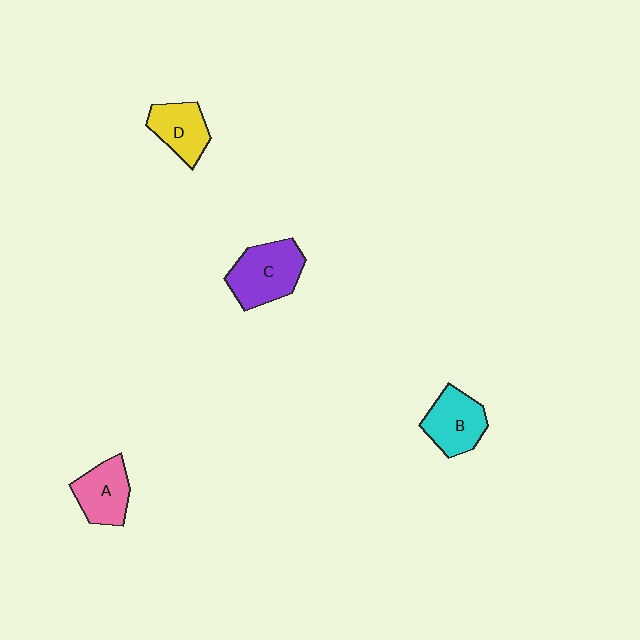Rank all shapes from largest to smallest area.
From largest to smallest: C (purple), B (cyan), A (pink), D (yellow).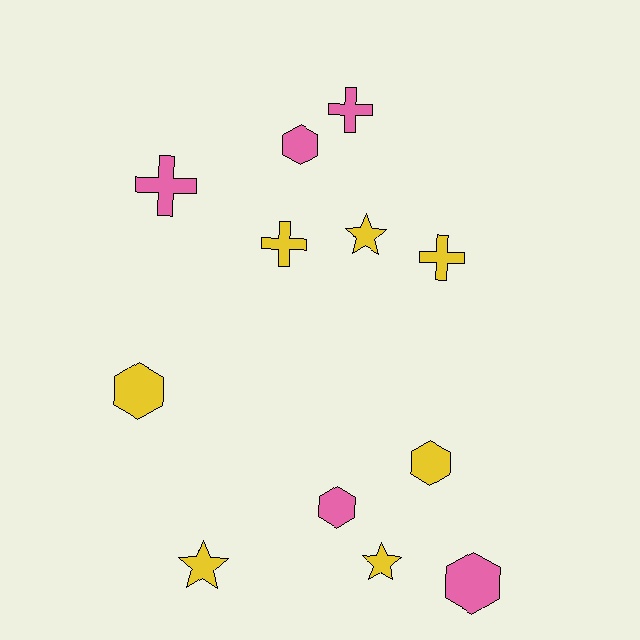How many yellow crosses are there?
There are 2 yellow crosses.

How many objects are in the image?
There are 12 objects.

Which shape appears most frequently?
Hexagon, with 5 objects.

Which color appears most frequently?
Yellow, with 7 objects.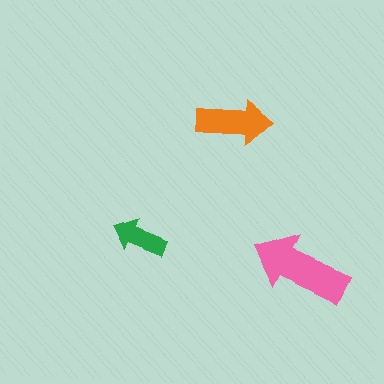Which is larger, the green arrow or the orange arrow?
The orange one.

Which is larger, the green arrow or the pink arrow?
The pink one.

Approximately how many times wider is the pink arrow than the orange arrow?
About 1.5 times wider.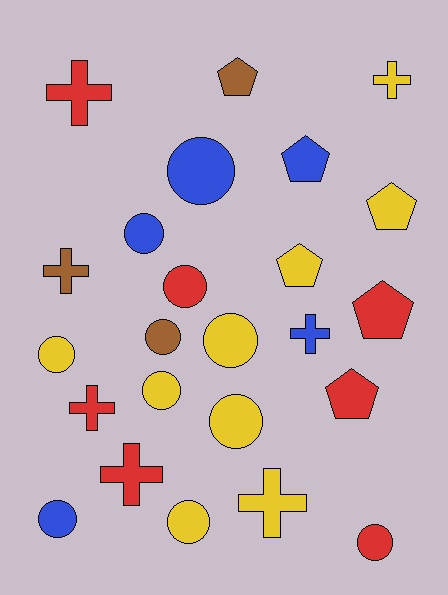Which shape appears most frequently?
Circle, with 11 objects.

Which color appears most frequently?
Yellow, with 9 objects.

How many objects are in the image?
There are 24 objects.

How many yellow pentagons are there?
There are 2 yellow pentagons.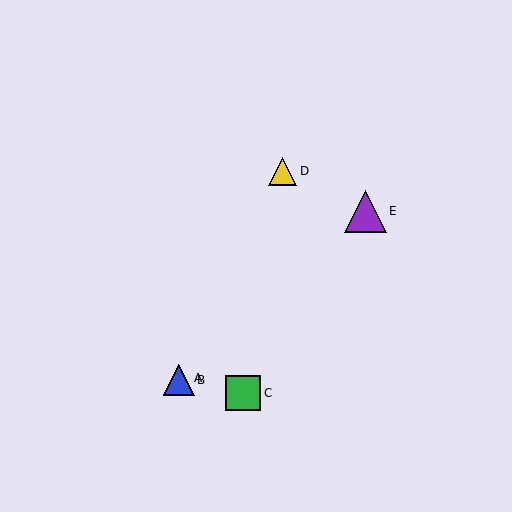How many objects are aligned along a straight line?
3 objects (A, B, D) are aligned along a straight line.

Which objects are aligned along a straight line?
Objects A, B, D are aligned along a straight line.